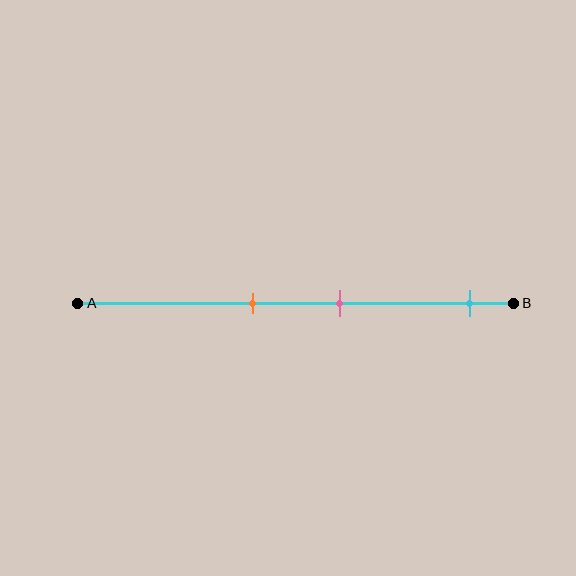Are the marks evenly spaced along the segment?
No, the marks are not evenly spaced.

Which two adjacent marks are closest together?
The orange and pink marks are the closest adjacent pair.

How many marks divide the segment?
There are 3 marks dividing the segment.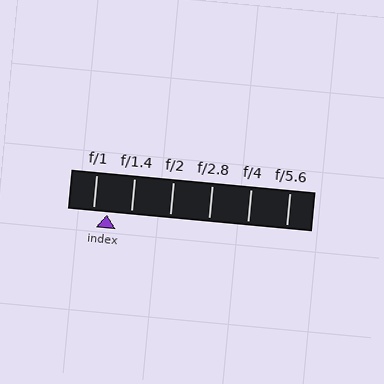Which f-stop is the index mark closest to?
The index mark is closest to f/1.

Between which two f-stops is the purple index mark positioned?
The index mark is between f/1 and f/1.4.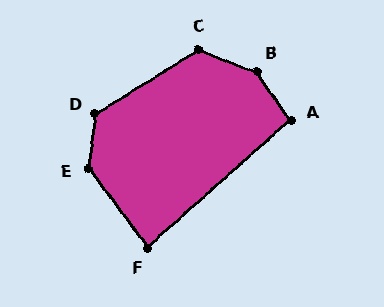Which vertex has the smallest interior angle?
F, at approximately 85 degrees.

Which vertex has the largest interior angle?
B, at approximately 146 degrees.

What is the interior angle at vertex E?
Approximately 136 degrees (obtuse).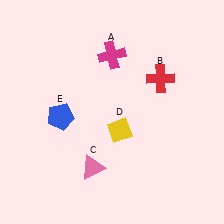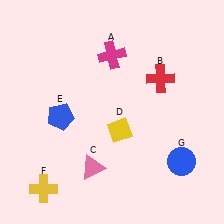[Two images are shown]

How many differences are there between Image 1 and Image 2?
There are 2 differences between the two images.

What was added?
A yellow cross (F), a blue circle (G) were added in Image 2.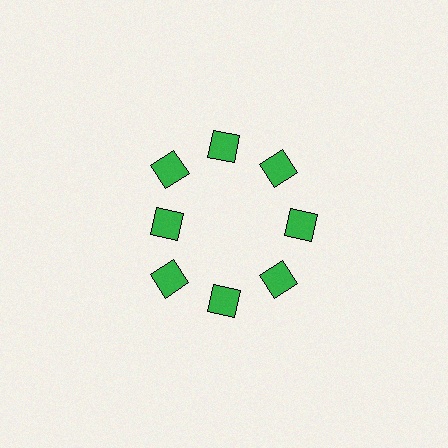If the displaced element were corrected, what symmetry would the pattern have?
It would have 8-fold rotational symmetry — the pattern would map onto itself every 45 degrees.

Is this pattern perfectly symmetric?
No. The 8 green squares are arranged in a ring, but one element near the 9 o'clock position is pulled inward toward the center, breaking the 8-fold rotational symmetry.